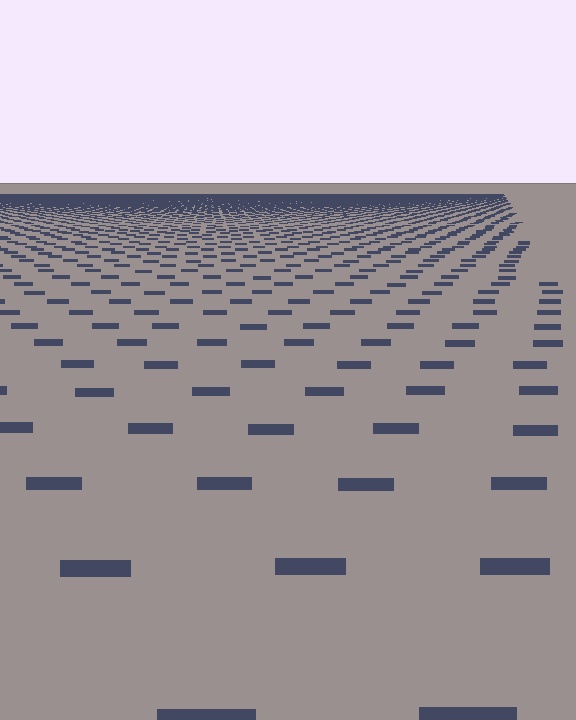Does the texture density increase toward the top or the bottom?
Density increases toward the top.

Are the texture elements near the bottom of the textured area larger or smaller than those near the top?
Larger. Near the bottom, elements are closer to the viewer and appear at a bigger on-screen size.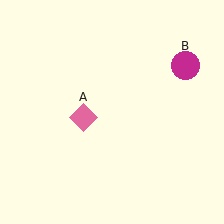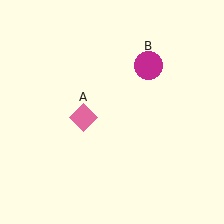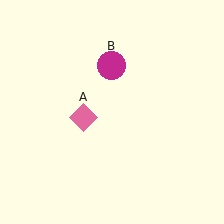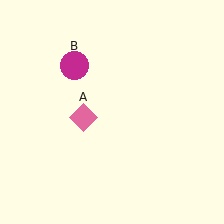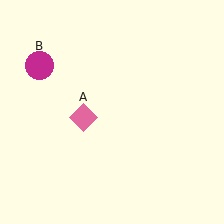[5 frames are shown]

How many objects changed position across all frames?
1 object changed position: magenta circle (object B).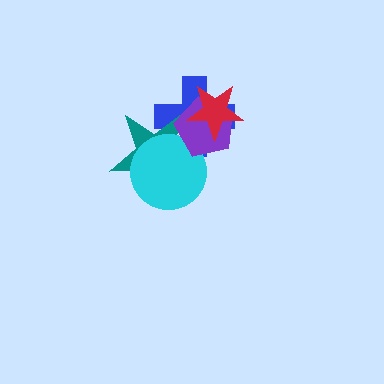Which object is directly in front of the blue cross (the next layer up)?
The teal star is directly in front of the blue cross.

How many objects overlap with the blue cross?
4 objects overlap with the blue cross.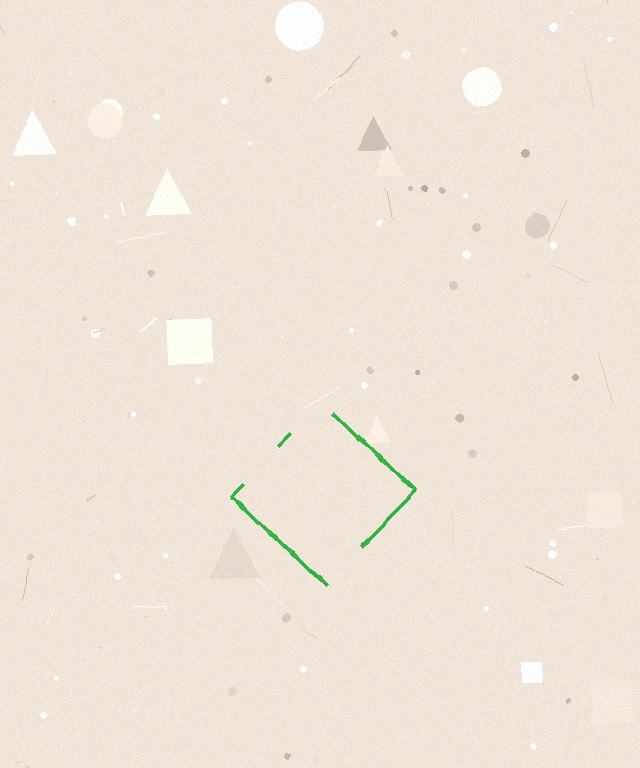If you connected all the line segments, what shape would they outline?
They would outline a diamond.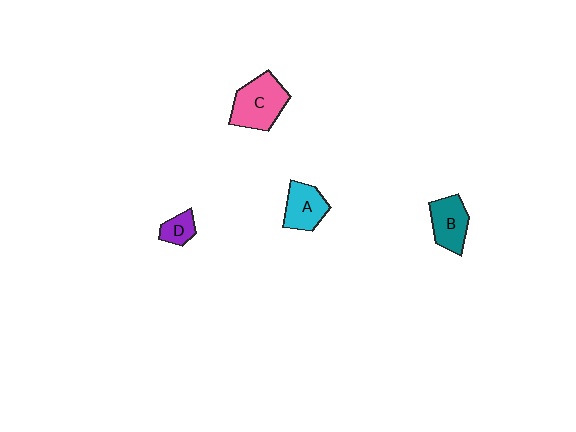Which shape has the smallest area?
Shape D (purple).